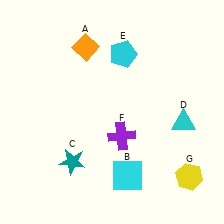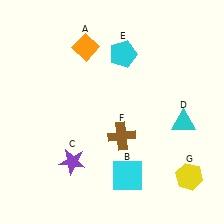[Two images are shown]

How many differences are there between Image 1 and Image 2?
There are 2 differences between the two images.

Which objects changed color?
C changed from teal to purple. F changed from purple to brown.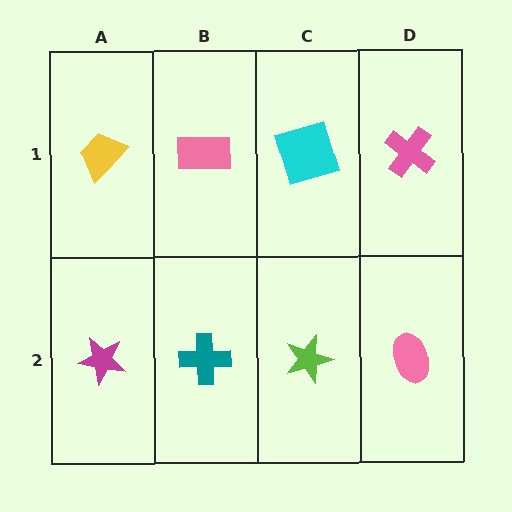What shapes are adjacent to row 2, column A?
A yellow trapezoid (row 1, column A), a teal cross (row 2, column B).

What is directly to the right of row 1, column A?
A pink rectangle.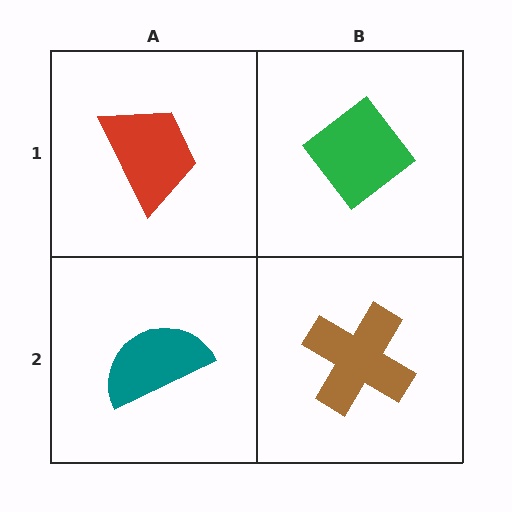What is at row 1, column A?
A red trapezoid.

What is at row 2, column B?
A brown cross.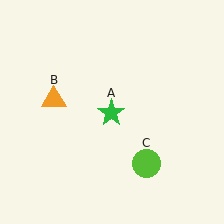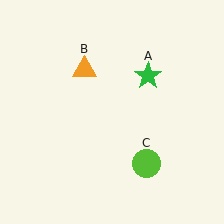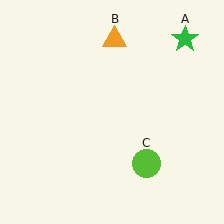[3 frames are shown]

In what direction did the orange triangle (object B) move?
The orange triangle (object B) moved up and to the right.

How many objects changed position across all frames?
2 objects changed position: green star (object A), orange triangle (object B).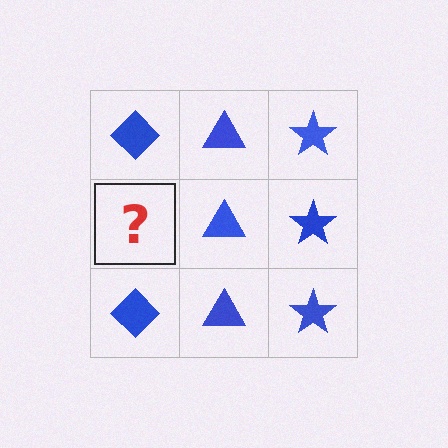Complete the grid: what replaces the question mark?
The question mark should be replaced with a blue diamond.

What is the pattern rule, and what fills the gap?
The rule is that each column has a consistent shape. The gap should be filled with a blue diamond.